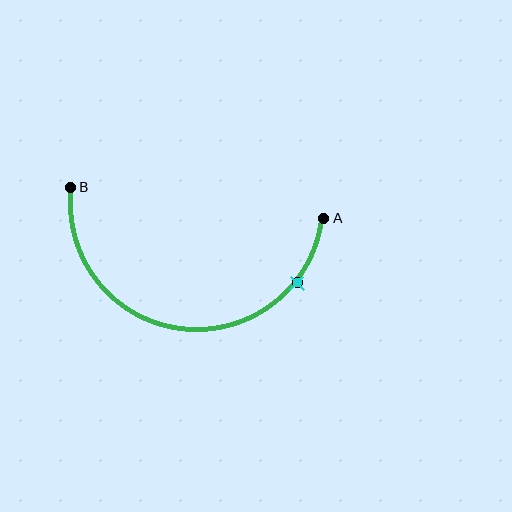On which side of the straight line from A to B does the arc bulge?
The arc bulges below the straight line connecting A and B.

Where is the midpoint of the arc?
The arc midpoint is the point on the curve farthest from the straight line joining A and B. It sits below that line.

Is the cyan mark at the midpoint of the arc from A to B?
No. The cyan mark lies on the arc but is closer to endpoint A. The arc midpoint would be at the point on the curve equidistant along the arc from both A and B.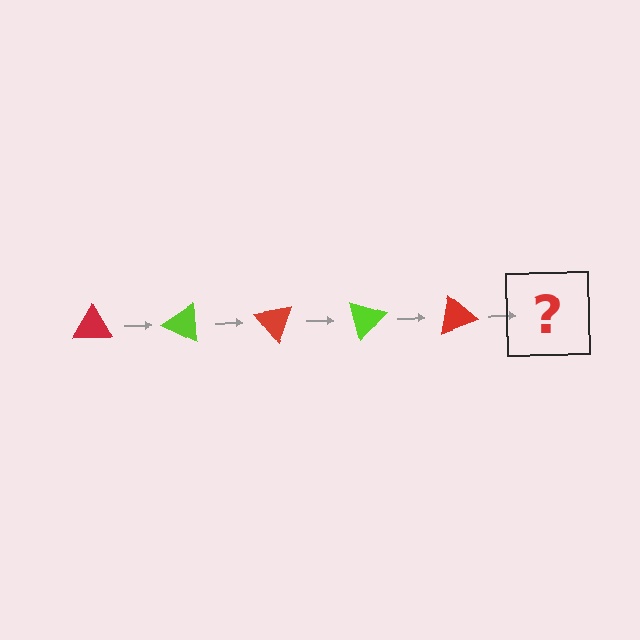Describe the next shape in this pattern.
It should be a lime triangle, rotated 125 degrees from the start.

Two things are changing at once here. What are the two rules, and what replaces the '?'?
The two rules are that it rotates 25 degrees each step and the color cycles through red and lime. The '?' should be a lime triangle, rotated 125 degrees from the start.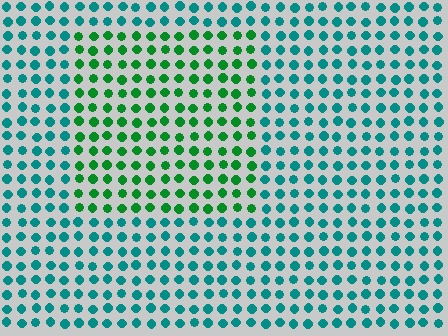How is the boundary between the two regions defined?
The boundary is defined purely by a slight shift in hue (about 43 degrees). Spacing, size, and orientation are identical on both sides.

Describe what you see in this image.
The image is filled with small teal elements in a uniform arrangement. A rectangle-shaped region is visible where the elements are tinted to a slightly different hue, forming a subtle color boundary.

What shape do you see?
I see a rectangle.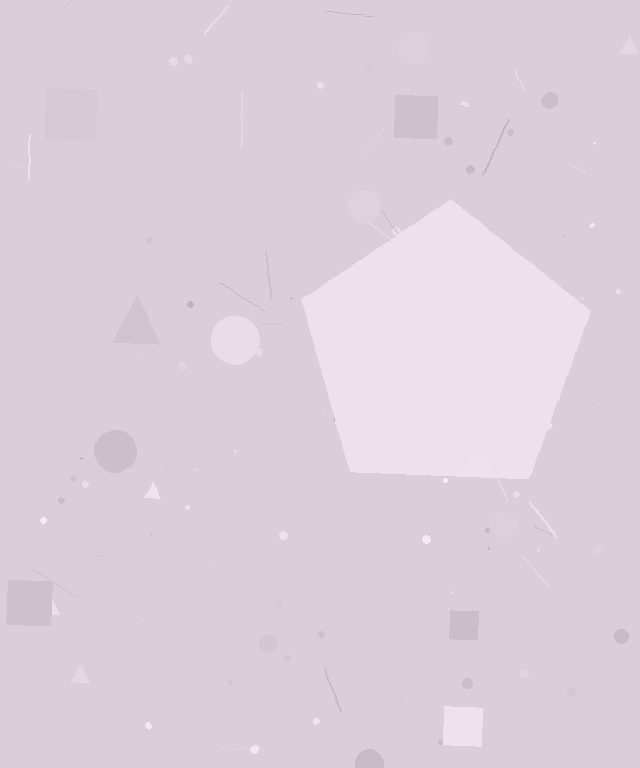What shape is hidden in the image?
A pentagon is hidden in the image.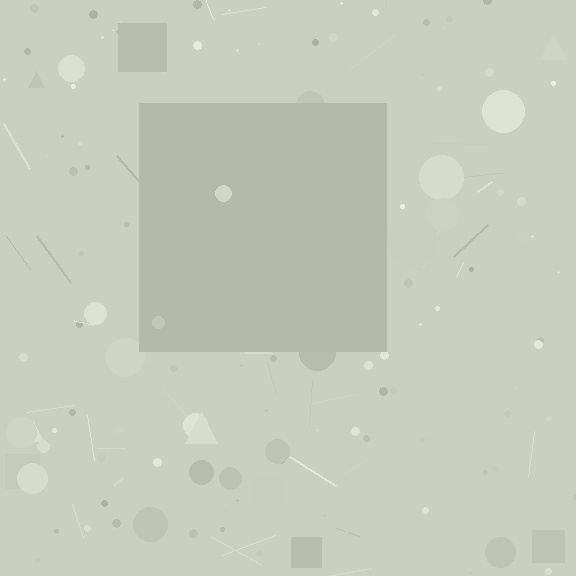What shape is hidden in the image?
A square is hidden in the image.